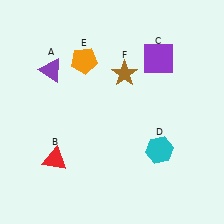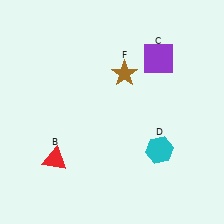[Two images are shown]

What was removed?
The purple triangle (A), the orange pentagon (E) were removed in Image 2.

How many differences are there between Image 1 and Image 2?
There are 2 differences between the two images.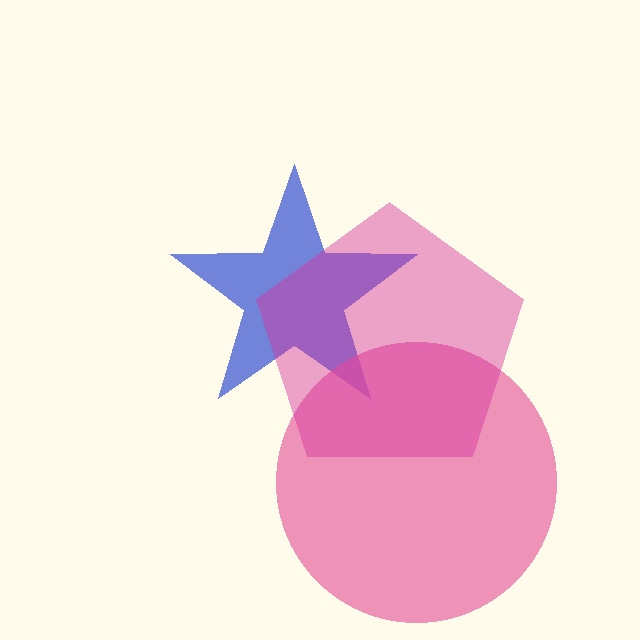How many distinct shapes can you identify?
There are 3 distinct shapes: a blue star, a pink circle, a magenta pentagon.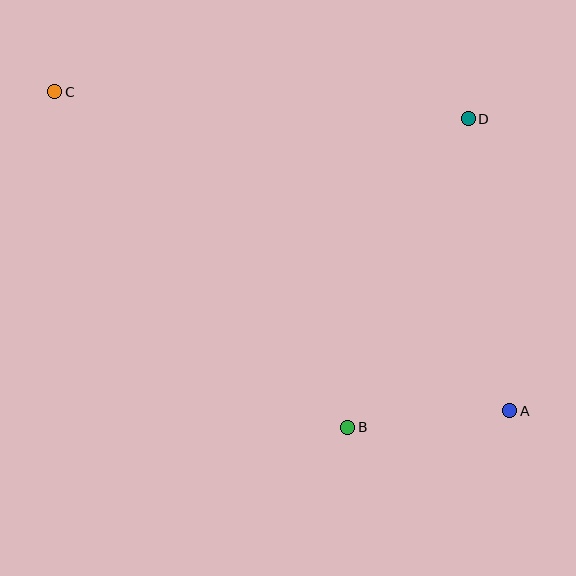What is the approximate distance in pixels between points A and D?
The distance between A and D is approximately 295 pixels.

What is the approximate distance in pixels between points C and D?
The distance between C and D is approximately 415 pixels.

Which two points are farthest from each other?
Points A and C are farthest from each other.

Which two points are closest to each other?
Points A and B are closest to each other.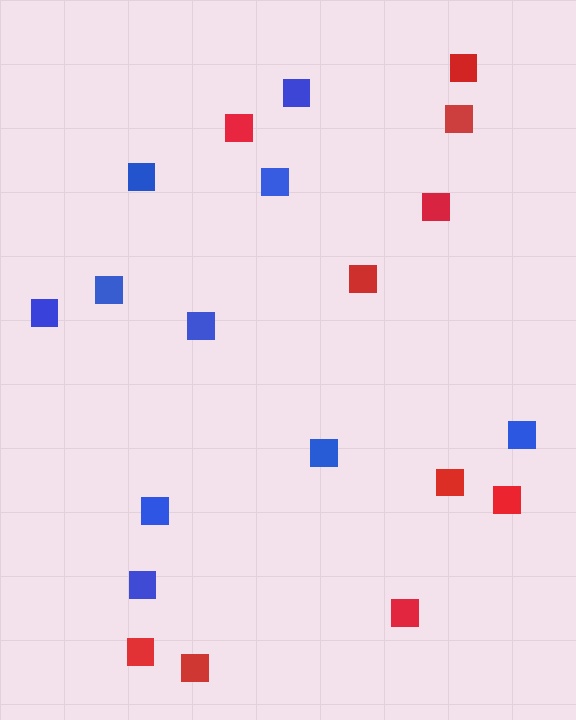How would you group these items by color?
There are 2 groups: one group of blue squares (10) and one group of red squares (10).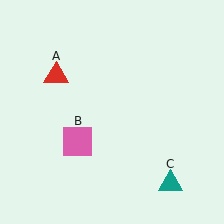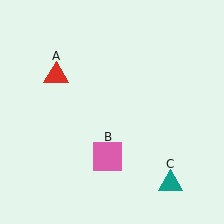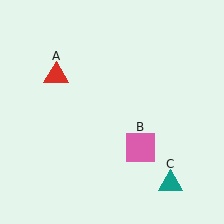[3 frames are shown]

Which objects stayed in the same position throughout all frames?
Red triangle (object A) and teal triangle (object C) remained stationary.